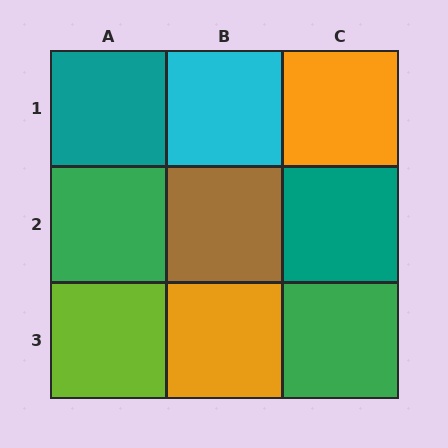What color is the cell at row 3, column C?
Green.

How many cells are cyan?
1 cell is cyan.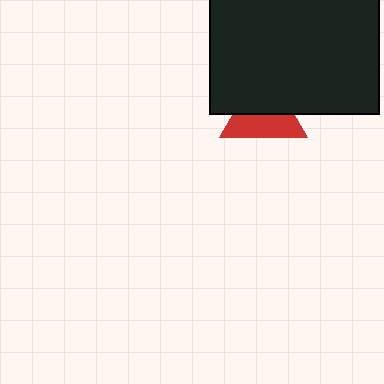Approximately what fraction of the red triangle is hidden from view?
Roughly 51% of the red triangle is hidden behind the black rectangle.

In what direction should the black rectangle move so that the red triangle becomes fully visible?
The black rectangle should move up. That is the shortest direction to clear the overlap and leave the red triangle fully visible.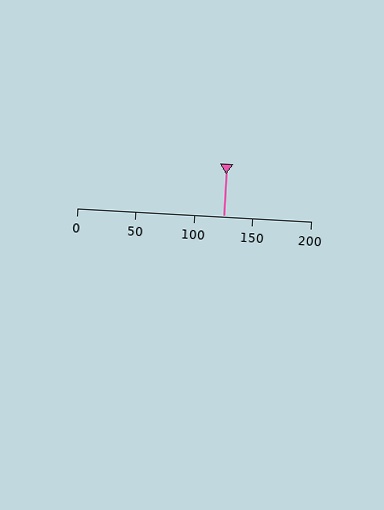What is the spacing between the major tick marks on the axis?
The major ticks are spaced 50 apart.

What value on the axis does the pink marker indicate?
The marker indicates approximately 125.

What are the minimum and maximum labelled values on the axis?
The axis runs from 0 to 200.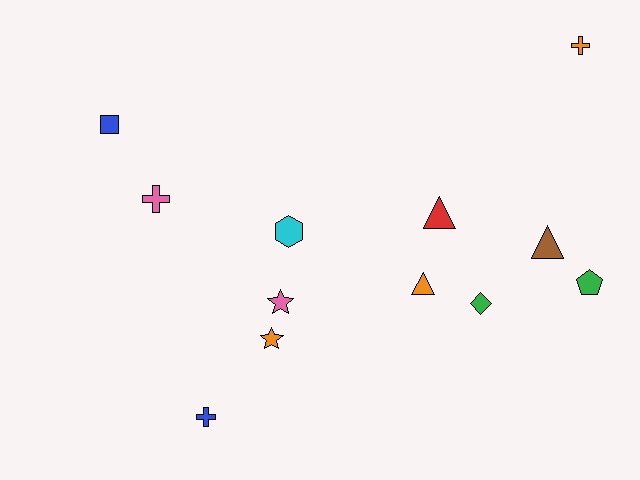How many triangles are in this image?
There are 3 triangles.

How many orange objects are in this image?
There are 3 orange objects.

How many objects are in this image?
There are 12 objects.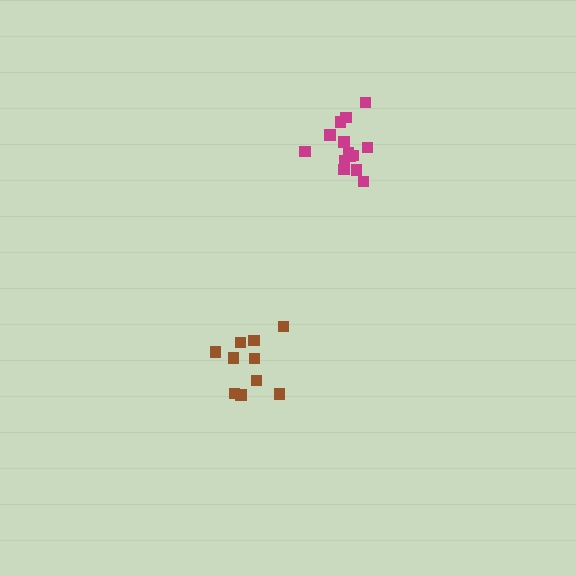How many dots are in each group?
Group 1: 14 dots, Group 2: 10 dots (24 total).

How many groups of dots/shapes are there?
There are 2 groups.